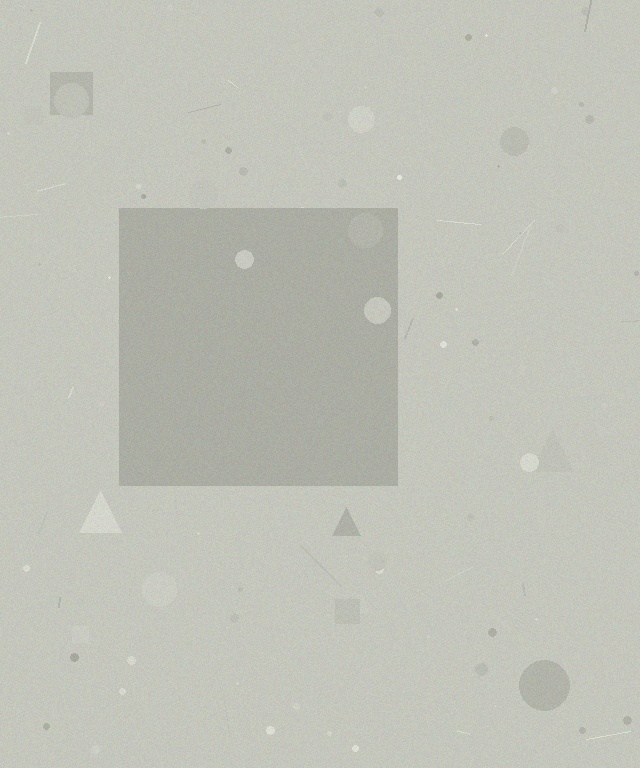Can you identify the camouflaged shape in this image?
The camouflaged shape is a square.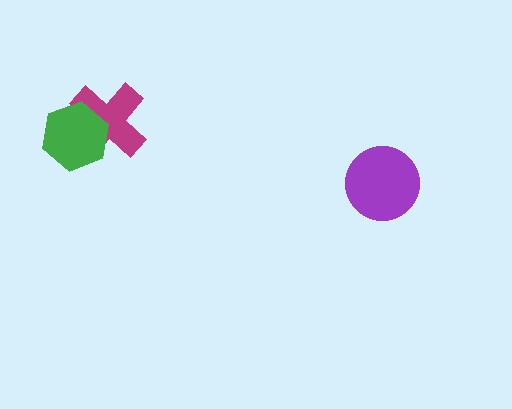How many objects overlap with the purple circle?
0 objects overlap with the purple circle.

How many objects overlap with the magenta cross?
1 object overlaps with the magenta cross.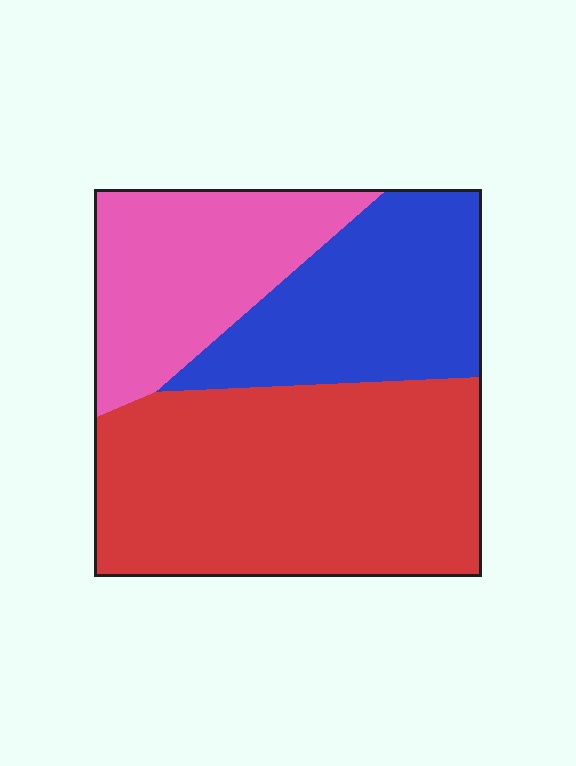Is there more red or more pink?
Red.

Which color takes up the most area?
Red, at roughly 50%.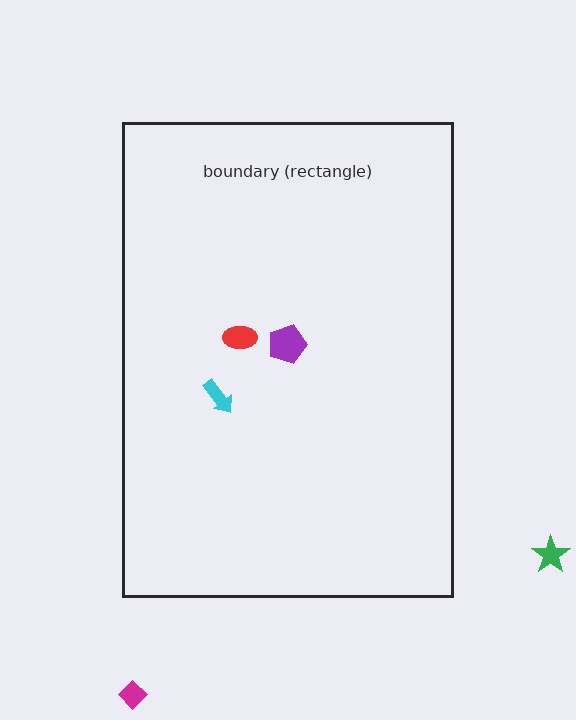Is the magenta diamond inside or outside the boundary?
Outside.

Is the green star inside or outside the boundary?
Outside.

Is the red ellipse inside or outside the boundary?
Inside.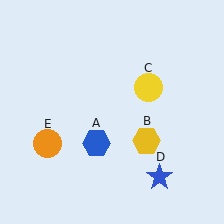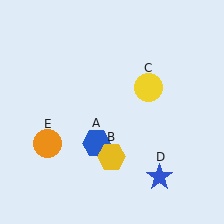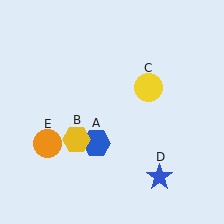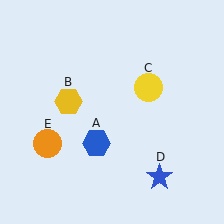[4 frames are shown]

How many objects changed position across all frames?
1 object changed position: yellow hexagon (object B).